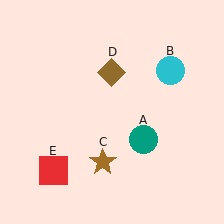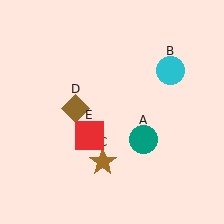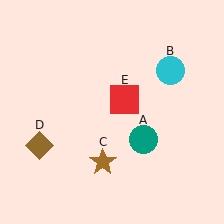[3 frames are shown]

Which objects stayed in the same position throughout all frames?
Teal circle (object A) and cyan circle (object B) and brown star (object C) remained stationary.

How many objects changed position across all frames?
2 objects changed position: brown diamond (object D), red square (object E).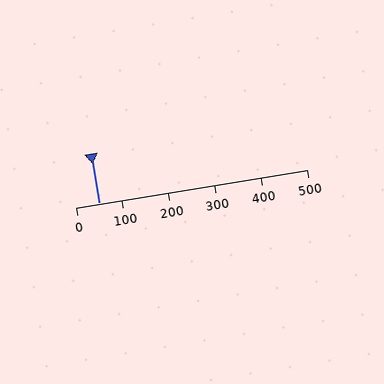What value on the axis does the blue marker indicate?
The marker indicates approximately 50.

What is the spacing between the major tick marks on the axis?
The major ticks are spaced 100 apart.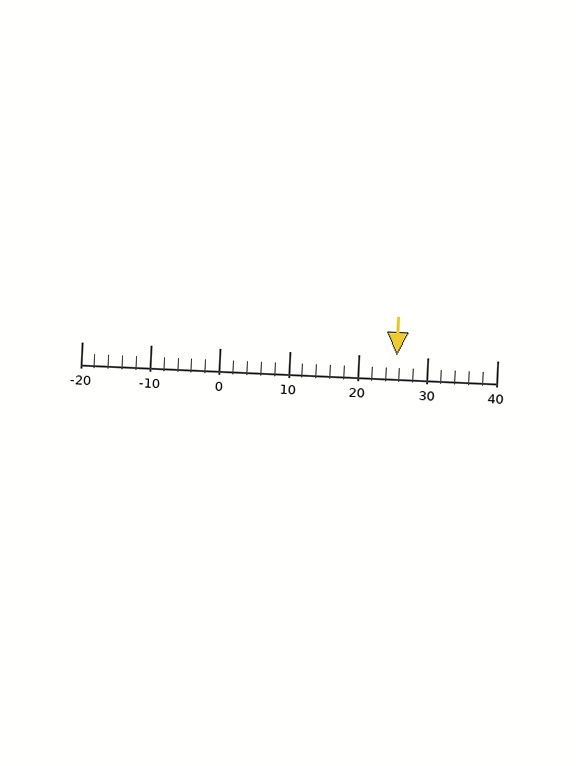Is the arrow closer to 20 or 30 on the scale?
The arrow is closer to 30.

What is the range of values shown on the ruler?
The ruler shows values from -20 to 40.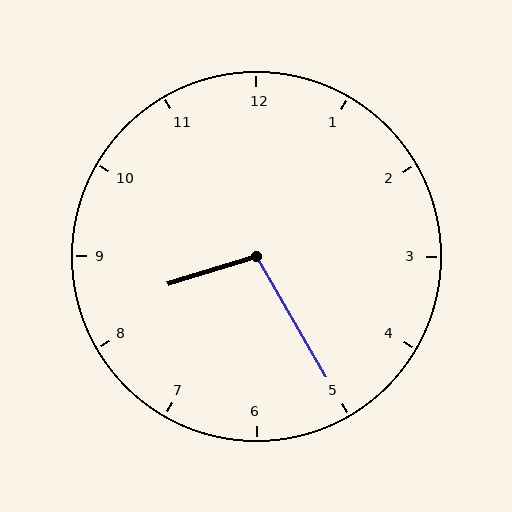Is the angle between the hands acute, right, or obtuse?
It is obtuse.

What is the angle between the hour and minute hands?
Approximately 102 degrees.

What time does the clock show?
8:25.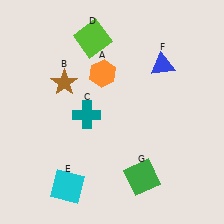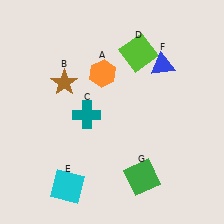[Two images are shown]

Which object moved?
The lime square (D) moved right.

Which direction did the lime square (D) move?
The lime square (D) moved right.